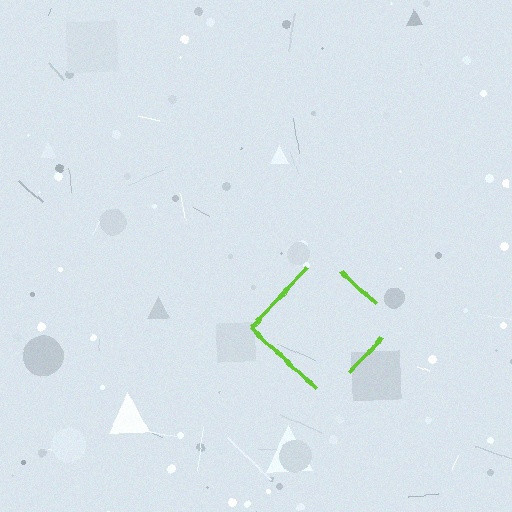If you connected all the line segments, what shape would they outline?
They would outline a diamond.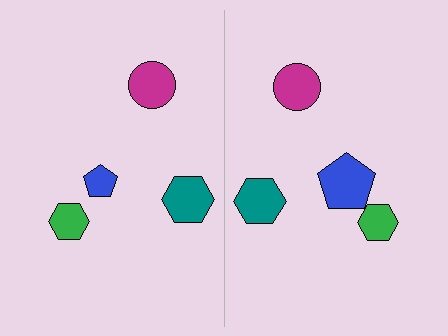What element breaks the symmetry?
The blue pentagon on the right side has a different size than its mirror counterpart.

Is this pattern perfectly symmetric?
No, the pattern is not perfectly symmetric. The blue pentagon on the right side has a different size than its mirror counterpart.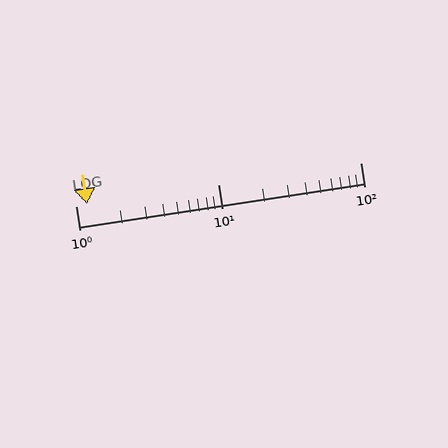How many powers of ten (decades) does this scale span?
The scale spans 2 decades, from 1 to 100.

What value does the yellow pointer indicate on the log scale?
The pointer indicates approximately 1.2.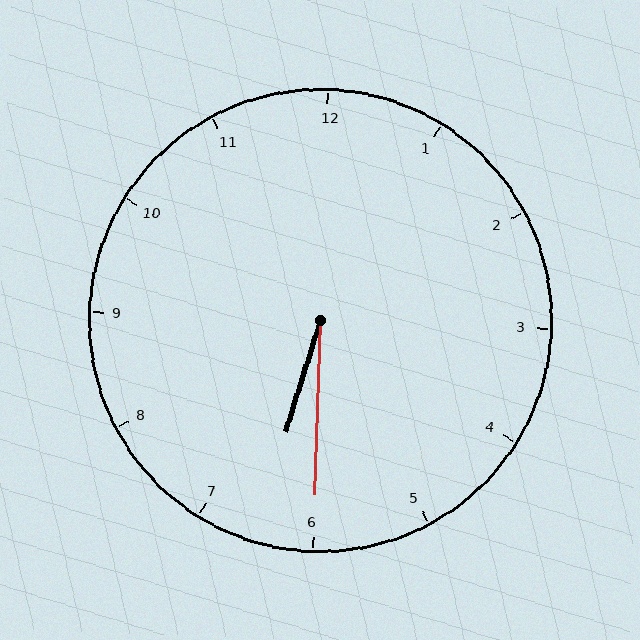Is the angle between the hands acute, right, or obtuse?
It is acute.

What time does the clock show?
6:30.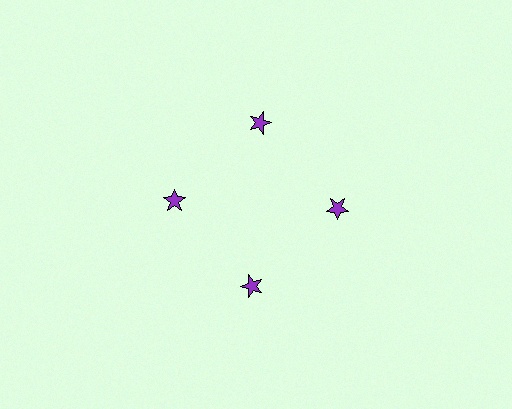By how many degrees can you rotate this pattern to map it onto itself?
The pattern maps onto itself every 90 degrees of rotation.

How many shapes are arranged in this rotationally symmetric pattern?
There are 4 shapes, arranged in 4 groups of 1.